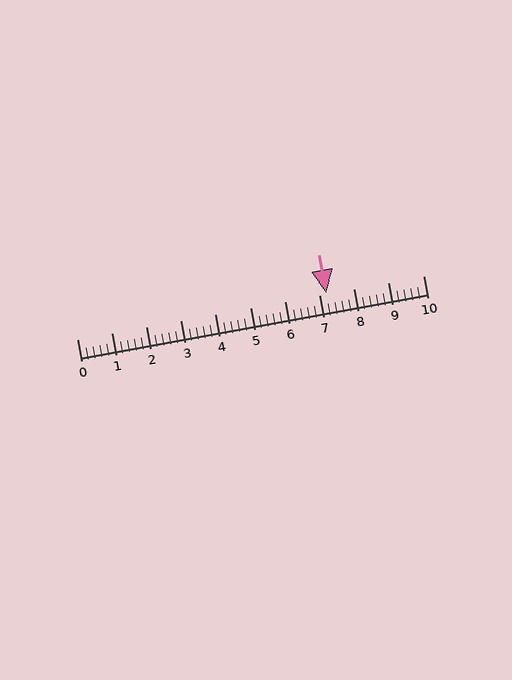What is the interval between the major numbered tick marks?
The major tick marks are spaced 1 units apart.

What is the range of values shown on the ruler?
The ruler shows values from 0 to 10.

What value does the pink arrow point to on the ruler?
The pink arrow points to approximately 7.2.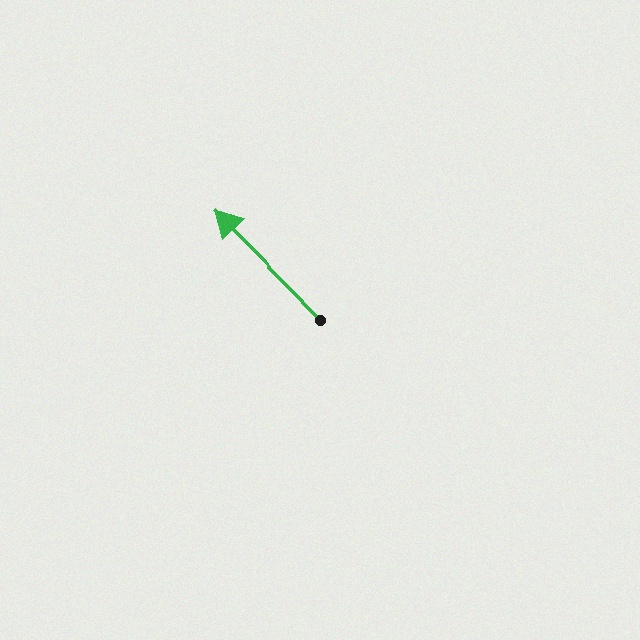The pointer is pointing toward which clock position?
Roughly 11 o'clock.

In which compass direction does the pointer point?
Northwest.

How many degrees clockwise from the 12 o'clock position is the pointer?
Approximately 316 degrees.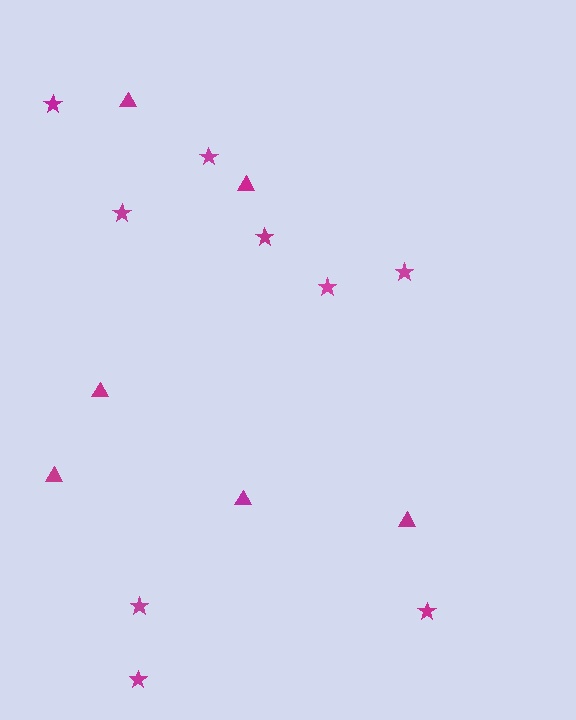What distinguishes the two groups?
There are 2 groups: one group of stars (9) and one group of triangles (6).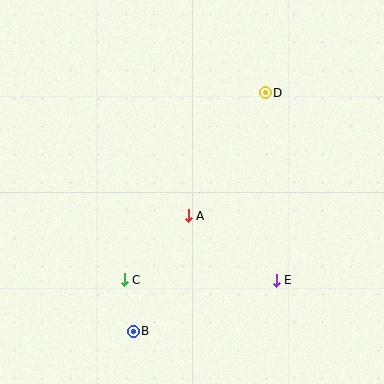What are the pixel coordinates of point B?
Point B is at (133, 331).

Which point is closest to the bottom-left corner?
Point B is closest to the bottom-left corner.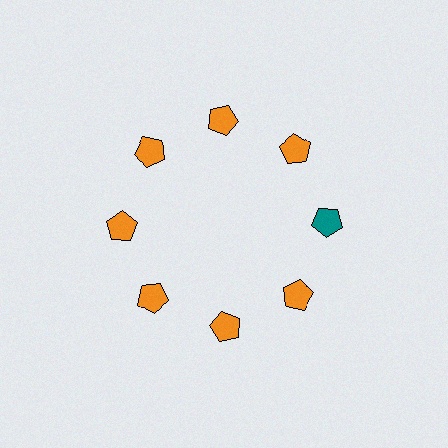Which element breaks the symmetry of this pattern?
The teal pentagon at roughly the 3 o'clock position breaks the symmetry. All other shapes are orange pentagons.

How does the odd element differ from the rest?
It has a different color: teal instead of orange.